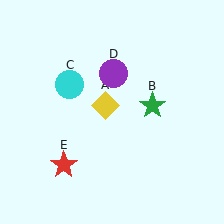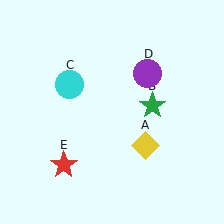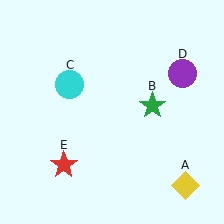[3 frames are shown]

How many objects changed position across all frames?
2 objects changed position: yellow diamond (object A), purple circle (object D).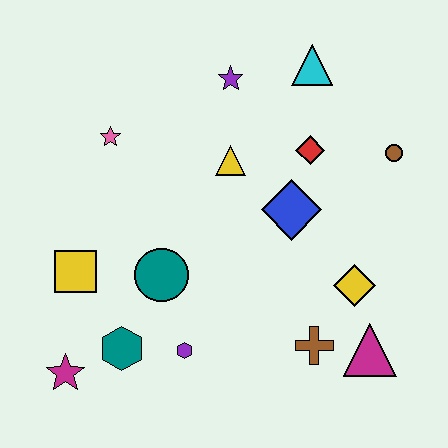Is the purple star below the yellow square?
No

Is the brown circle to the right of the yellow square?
Yes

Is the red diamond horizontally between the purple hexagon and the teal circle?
No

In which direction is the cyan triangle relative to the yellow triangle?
The cyan triangle is above the yellow triangle.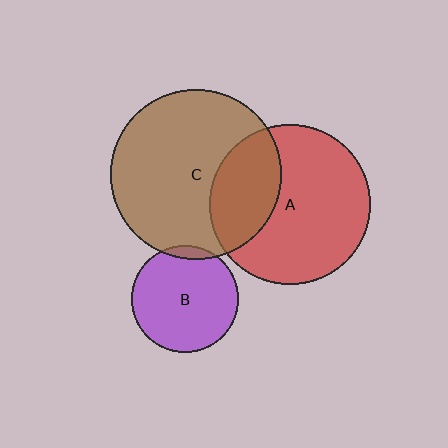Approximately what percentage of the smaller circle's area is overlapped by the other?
Approximately 5%.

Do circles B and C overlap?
Yes.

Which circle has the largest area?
Circle C (brown).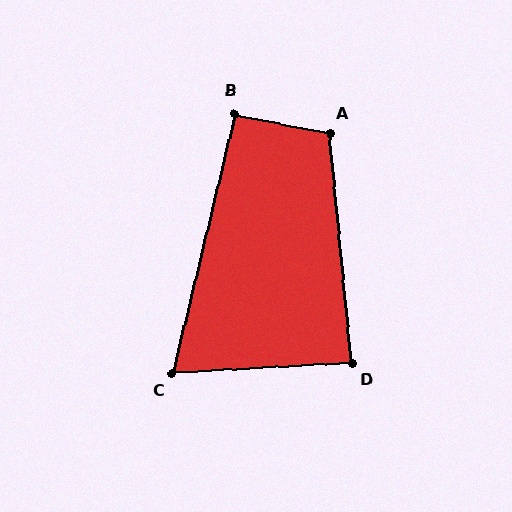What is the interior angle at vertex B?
Approximately 92 degrees (approximately right).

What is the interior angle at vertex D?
Approximately 88 degrees (approximately right).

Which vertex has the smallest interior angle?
C, at approximately 73 degrees.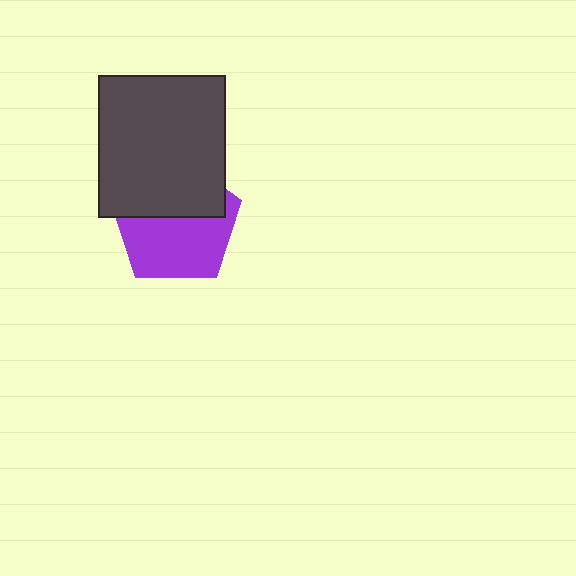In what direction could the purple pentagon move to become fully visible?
The purple pentagon could move down. That would shift it out from behind the dark gray rectangle entirely.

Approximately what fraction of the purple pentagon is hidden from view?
Roughly 44% of the purple pentagon is hidden behind the dark gray rectangle.